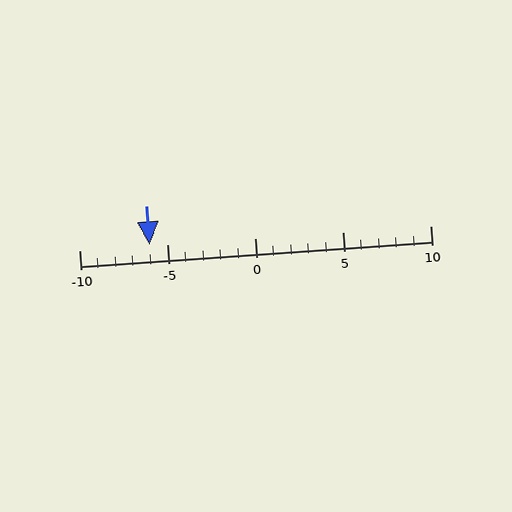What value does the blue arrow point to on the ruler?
The blue arrow points to approximately -6.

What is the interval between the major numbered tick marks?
The major tick marks are spaced 5 units apart.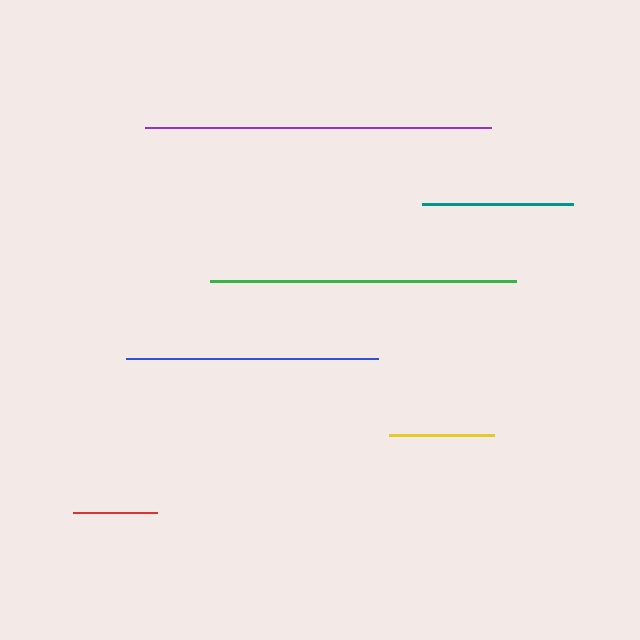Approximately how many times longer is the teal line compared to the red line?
The teal line is approximately 1.8 times the length of the red line.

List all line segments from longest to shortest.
From longest to shortest: purple, green, blue, teal, yellow, red.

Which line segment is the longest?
The purple line is the longest at approximately 346 pixels.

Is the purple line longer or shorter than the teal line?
The purple line is longer than the teal line.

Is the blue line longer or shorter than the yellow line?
The blue line is longer than the yellow line.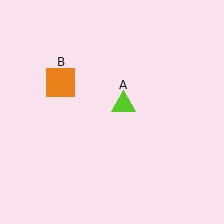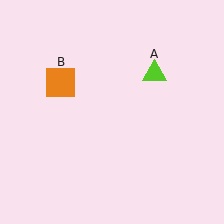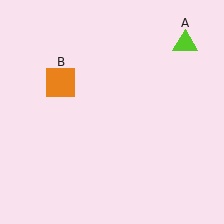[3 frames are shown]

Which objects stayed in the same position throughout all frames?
Orange square (object B) remained stationary.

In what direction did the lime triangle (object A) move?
The lime triangle (object A) moved up and to the right.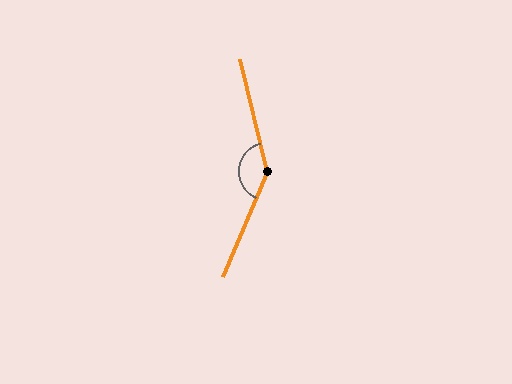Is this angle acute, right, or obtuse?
It is obtuse.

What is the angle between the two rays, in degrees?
Approximately 144 degrees.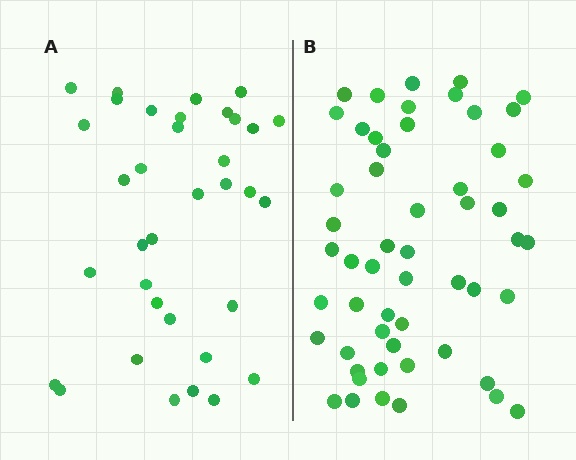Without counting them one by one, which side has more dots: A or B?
Region B (the right region) has more dots.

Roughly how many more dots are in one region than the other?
Region B has approximately 20 more dots than region A.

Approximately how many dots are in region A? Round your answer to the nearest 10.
About 40 dots. (The exact count is 35, which rounds to 40.)